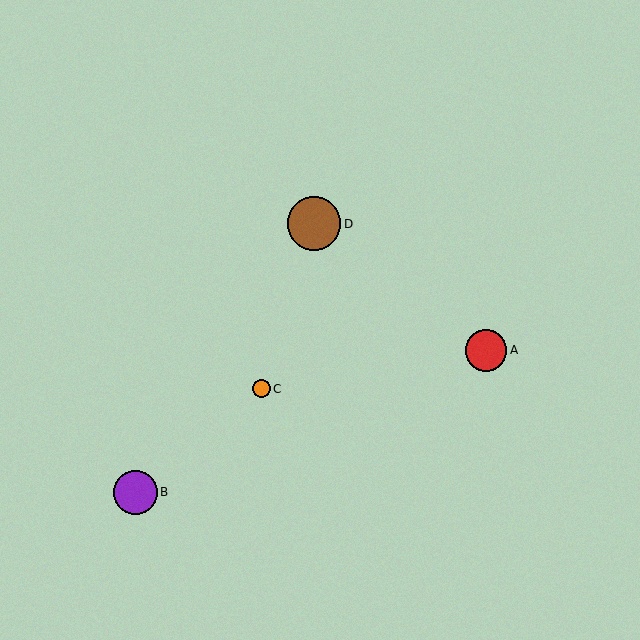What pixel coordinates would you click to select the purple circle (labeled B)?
Click at (135, 492) to select the purple circle B.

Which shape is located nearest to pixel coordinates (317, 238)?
The brown circle (labeled D) at (314, 224) is nearest to that location.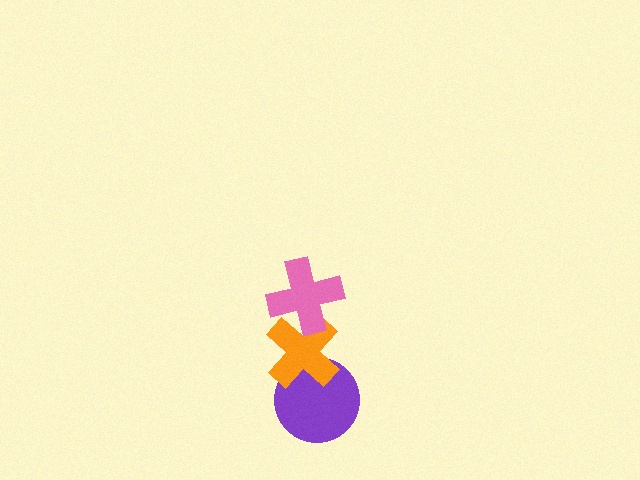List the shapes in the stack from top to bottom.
From top to bottom: the pink cross, the orange cross, the purple circle.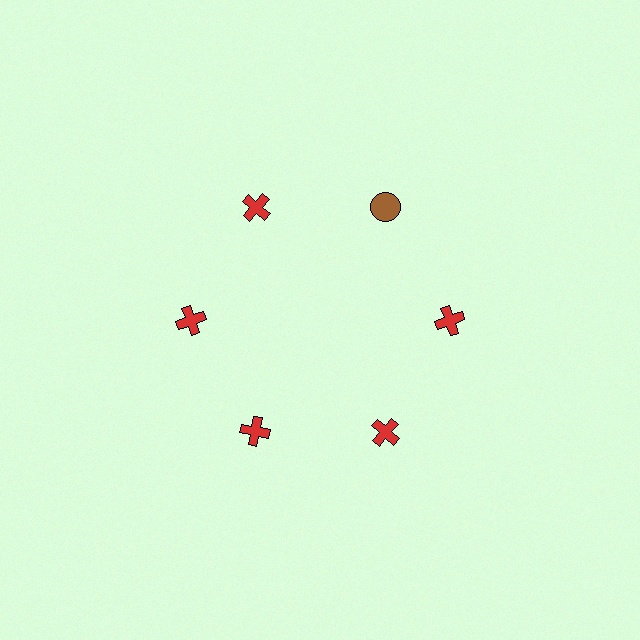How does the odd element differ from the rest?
It differs in both color (brown instead of red) and shape (circle instead of cross).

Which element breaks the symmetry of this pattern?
The brown circle at roughly the 1 o'clock position breaks the symmetry. All other shapes are red crosses.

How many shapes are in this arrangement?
There are 6 shapes arranged in a ring pattern.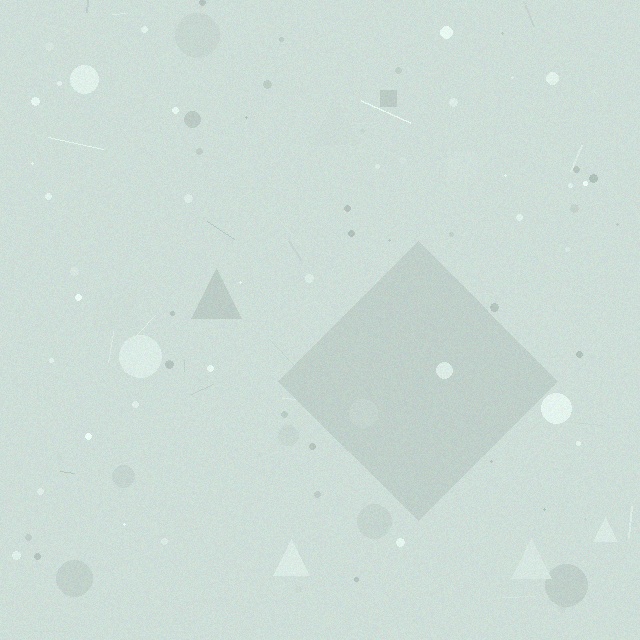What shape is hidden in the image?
A diamond is hidden in the image.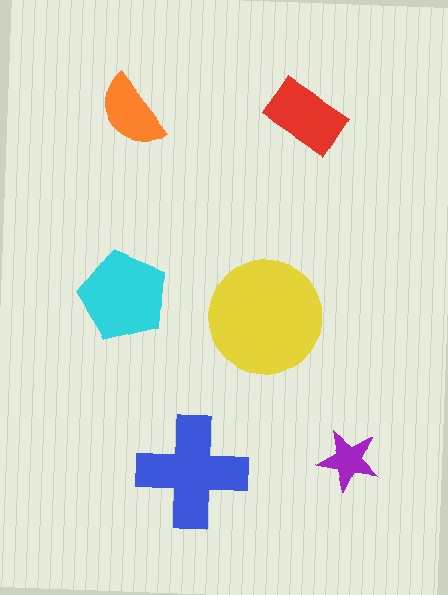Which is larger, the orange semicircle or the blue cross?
The blue cross.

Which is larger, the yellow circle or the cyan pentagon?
The yellow circle.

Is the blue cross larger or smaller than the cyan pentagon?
Larger.